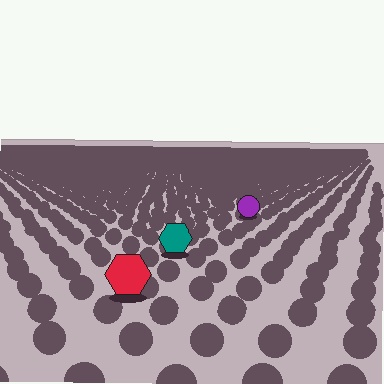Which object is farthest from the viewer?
The purple circle is farthest from the viewer. It appears smaller and the ground texture around it is denser.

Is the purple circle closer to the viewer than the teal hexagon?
No. The teal hexagon is closer — you can tell from the texture gradient: the ground texture is coarser near it.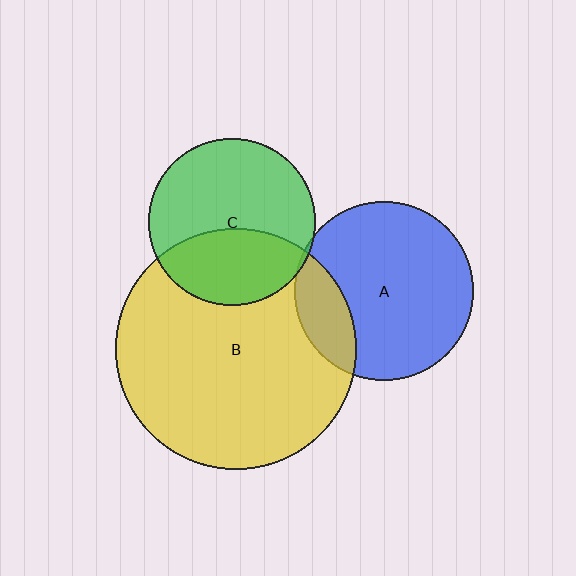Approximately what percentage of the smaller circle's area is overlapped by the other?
Approximately 40%.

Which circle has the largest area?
Circle B (yellow).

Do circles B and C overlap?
Yes.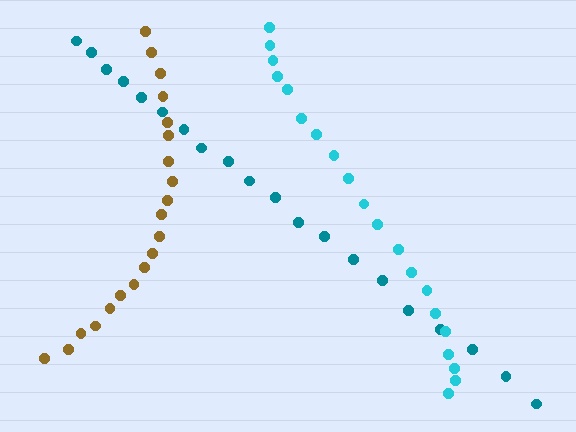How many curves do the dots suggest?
There are 3 distinct paths.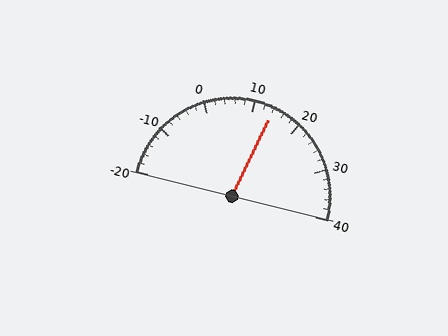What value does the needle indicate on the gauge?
The needle indicates approximately 14.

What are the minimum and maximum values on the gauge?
The gauge ranges from -20 to 40.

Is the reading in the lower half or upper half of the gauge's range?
The reading is in the upper half of the range (-20 to 40).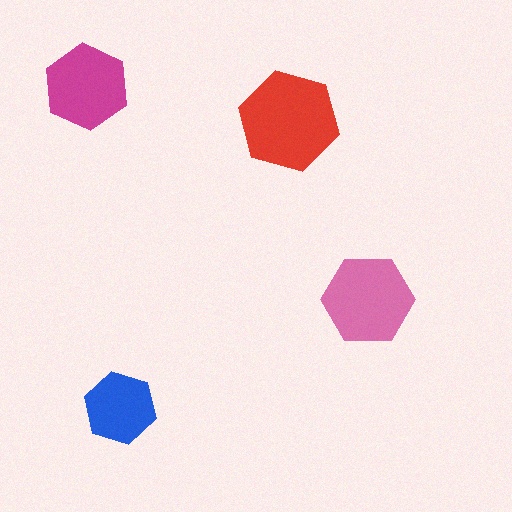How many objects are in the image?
There are 4 objects in the image.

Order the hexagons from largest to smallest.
the red one, the pink one, the magenta one, the blue one.